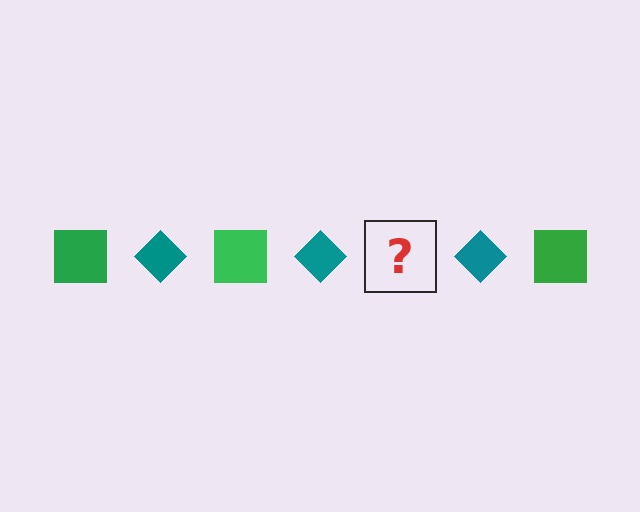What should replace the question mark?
The question mark should be replaced with a green square.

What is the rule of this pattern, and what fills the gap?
The rule is that the pattern alternates between green square and teal diamond. The gap should be filled with a green square.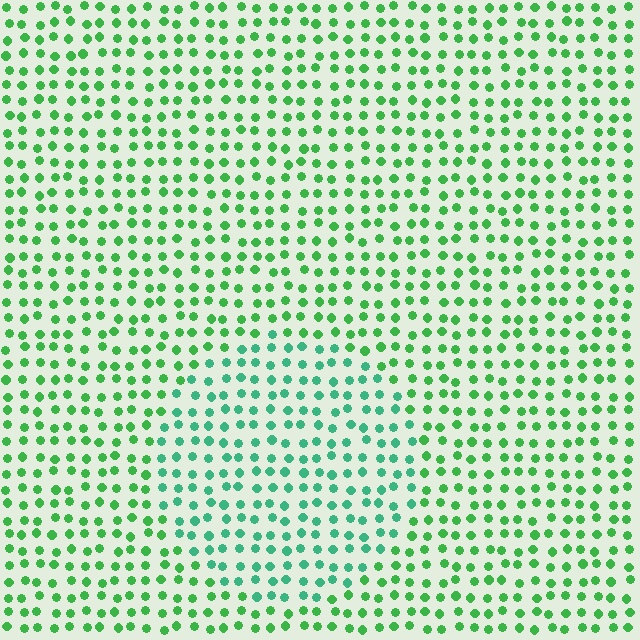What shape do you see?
I see a circle.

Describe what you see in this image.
The image is filled with small green elements in a uniform arrangement. A circle-shaped region is visible where the elements are tinted to a slightly different hue, forming a subtle color boundary.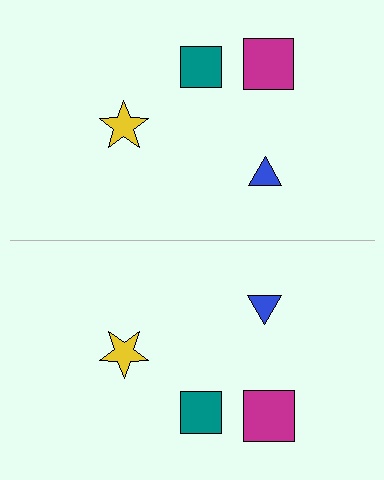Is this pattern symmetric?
Yes, this pattern has bilateral (reflection) symmetry.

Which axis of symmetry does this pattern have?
The pattern has a horizontal axis of symmetry running through the center of the image.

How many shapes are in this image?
There are 8 shapes in this image.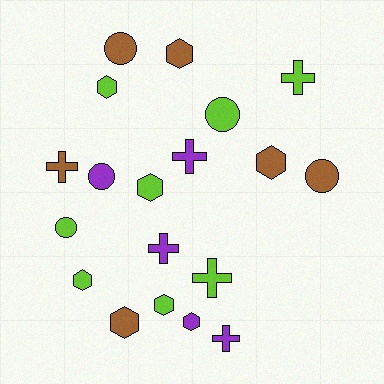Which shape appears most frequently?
Hexagon, with 8 objects.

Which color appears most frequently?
Lime, with 8 objects.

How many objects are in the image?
There are 19 objects.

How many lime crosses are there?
There are 2 lime crosses.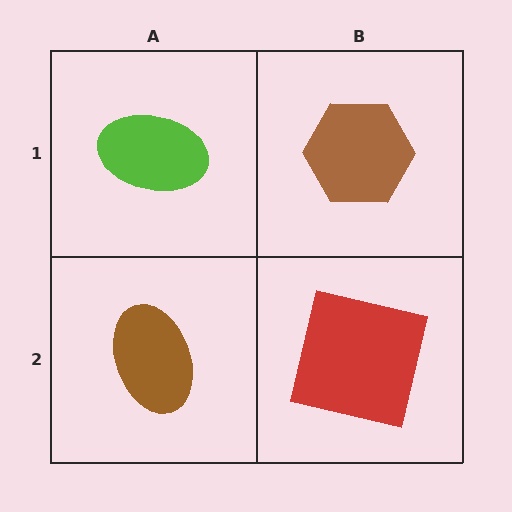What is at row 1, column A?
A lime ellipse.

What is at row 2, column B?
A red square.